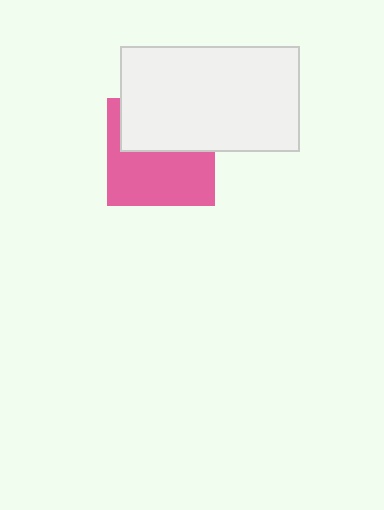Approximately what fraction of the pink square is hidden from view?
Roughly 44% of the pink square is hidden behind the white rectangle.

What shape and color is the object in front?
The object in front is a white rectangle.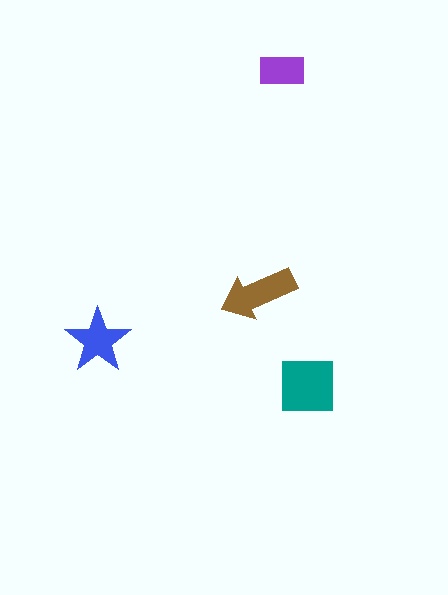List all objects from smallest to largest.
The purple rectangle, the blue star, the brown arrow, the teal square.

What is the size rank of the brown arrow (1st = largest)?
2nd.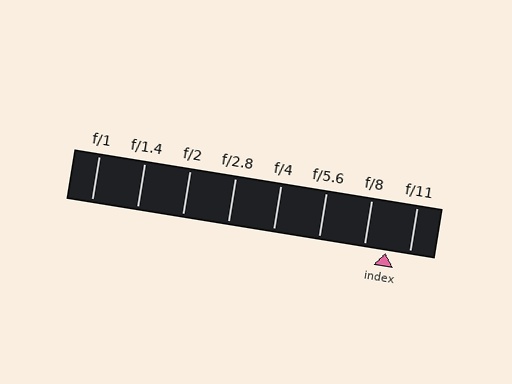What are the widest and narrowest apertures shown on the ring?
The widest aperture shown is f/1 and the narrowest is f/11.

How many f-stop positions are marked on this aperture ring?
There are 8 f-stop positions marked.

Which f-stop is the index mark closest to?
The index mark is closest to f/8.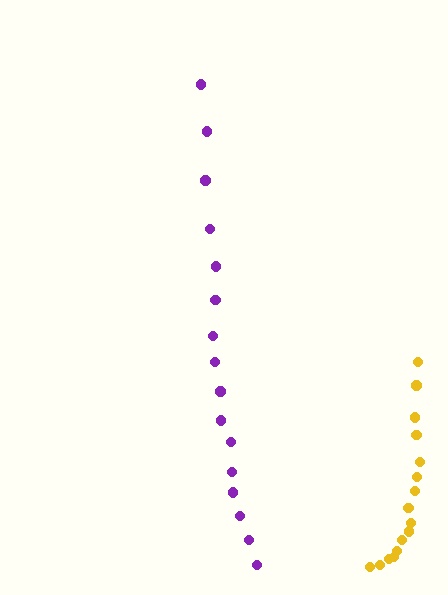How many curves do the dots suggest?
There are 2 distinct paths.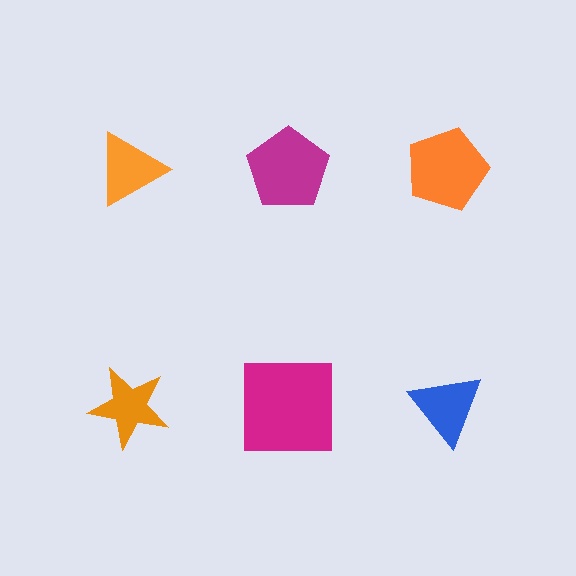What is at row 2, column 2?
A magenta square.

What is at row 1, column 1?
An orange triangle.